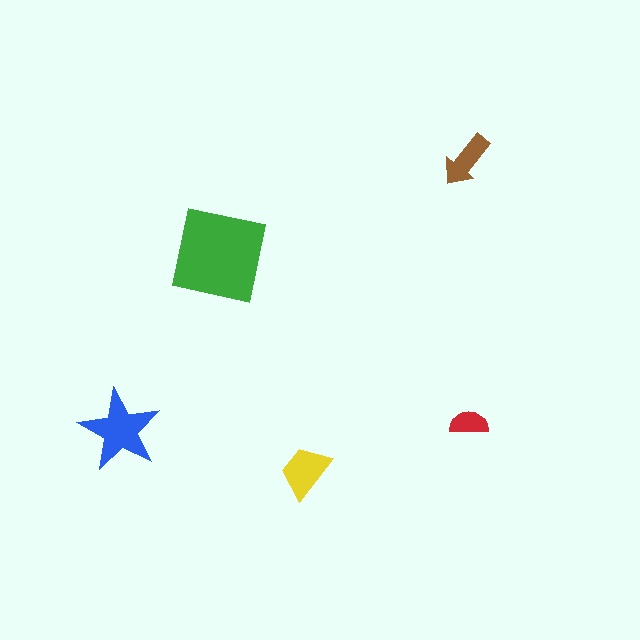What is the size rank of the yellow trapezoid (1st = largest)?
3rd.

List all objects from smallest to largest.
The red semicircle, the brown arrow, the yellow trapezoid, the blue star, the green square.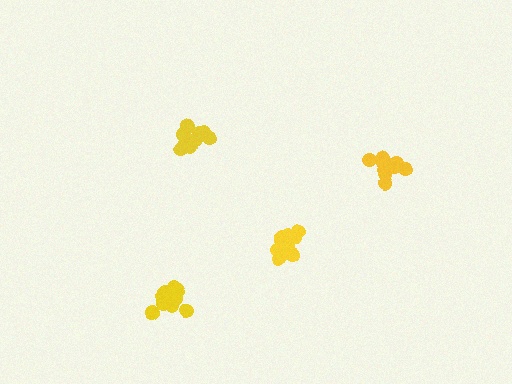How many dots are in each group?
Group 1: 10 dots, Group 2: 11 dots, Group 3: 13 dots, Group 4: 10 dots (44 total).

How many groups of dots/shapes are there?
There are 4 groups.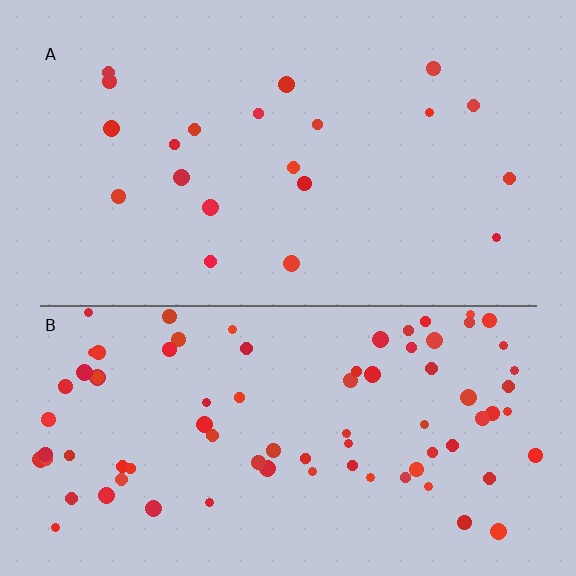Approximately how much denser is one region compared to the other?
Approximately 3.9× — region B over region A.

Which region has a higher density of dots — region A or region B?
B (the bottom).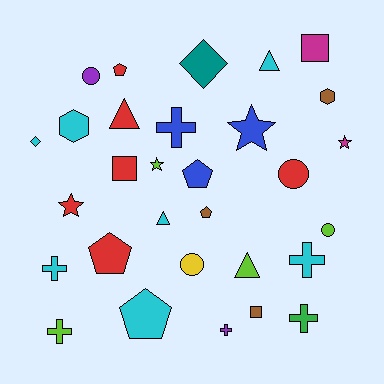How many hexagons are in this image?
There are 2 hexagons.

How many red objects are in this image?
There are 6 red objects.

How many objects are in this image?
There are 30 objects.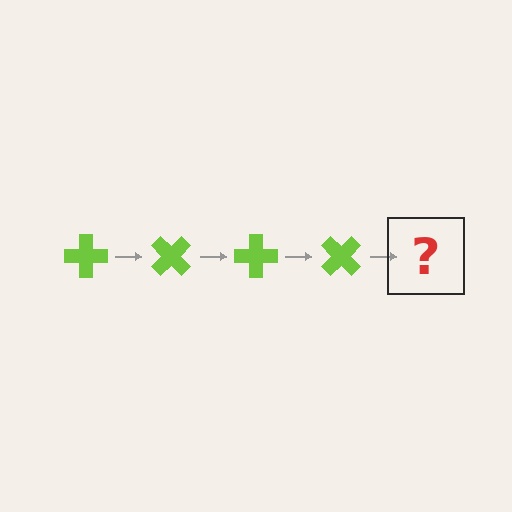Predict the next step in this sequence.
The next step is a lime cross rotated 180 degrees.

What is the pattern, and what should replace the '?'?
The pattern is that the cross rotates 45 degrees each step. The '?' should be a lime cross rotated 180 degrees.